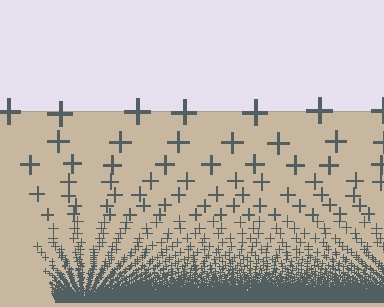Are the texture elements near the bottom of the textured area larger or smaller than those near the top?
Smaller. The gradient is inverted — elements near the bottom are smaller and denser.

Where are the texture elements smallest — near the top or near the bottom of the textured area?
Near the bottom.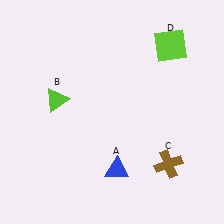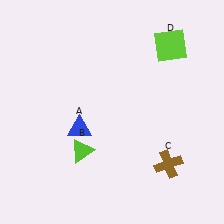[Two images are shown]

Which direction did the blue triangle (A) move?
The blue triangle (A) moved up.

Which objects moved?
The objects that moved are: the blue triangle (A), the lime triangle (B).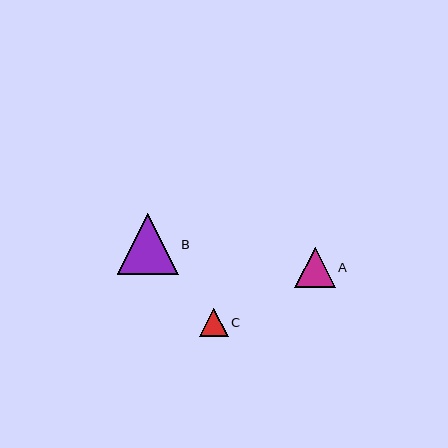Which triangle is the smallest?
Triangle C is the smallest with a size of approximately 29 pixels.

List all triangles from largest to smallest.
From largest to smallest: B, A, C.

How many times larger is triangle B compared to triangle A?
Triangle B is approximately 1.5 times the size of triangle A.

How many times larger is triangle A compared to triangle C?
Triangle A is approximately 1.4 times the size of triangle C.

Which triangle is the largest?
Triangle B is the largest with a size of approximately 61 pixels.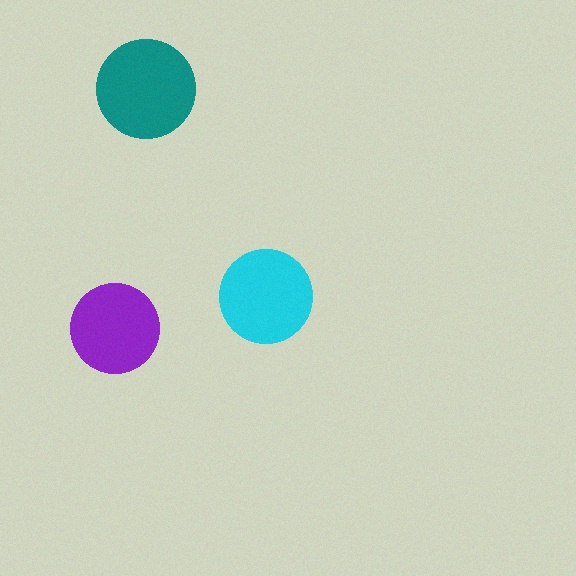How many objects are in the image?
There are 3 objects in the image.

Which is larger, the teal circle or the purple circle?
The teal one.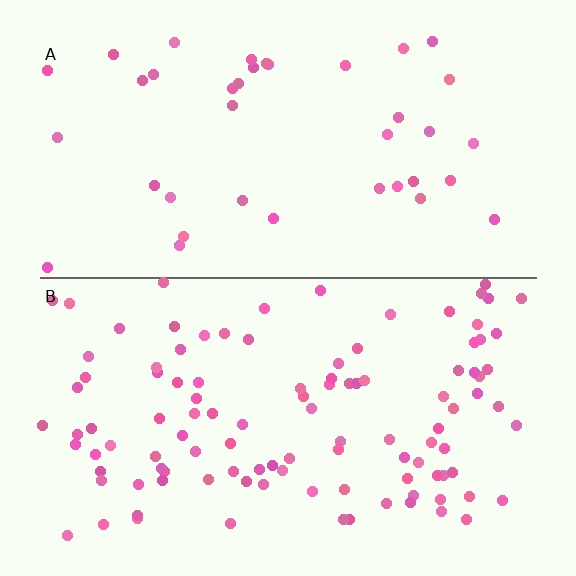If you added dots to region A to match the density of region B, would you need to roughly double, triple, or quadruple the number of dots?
Approximately triple.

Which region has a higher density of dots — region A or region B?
B (the bottom).